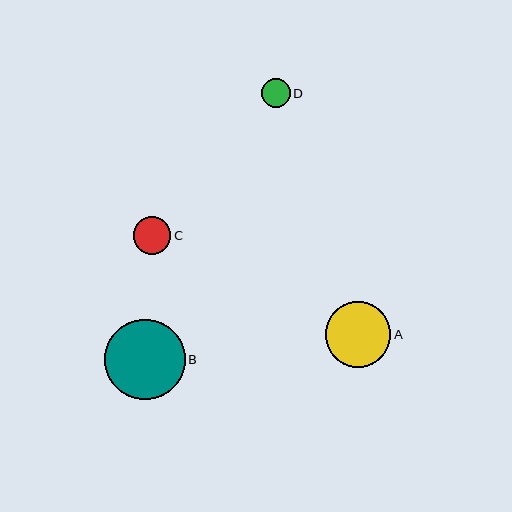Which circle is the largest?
Circle B is the largest with a size of approximately 81 pixels.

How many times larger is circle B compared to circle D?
Circle B is approximately 2.8 times the size of circle D.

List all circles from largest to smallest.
From largest to smallest: B, A, C, D.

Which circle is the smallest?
Circle D is the smallest with a size of approximately 29 pixels.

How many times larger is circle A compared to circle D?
Circle A is approximately 2.3 times the size of circle D.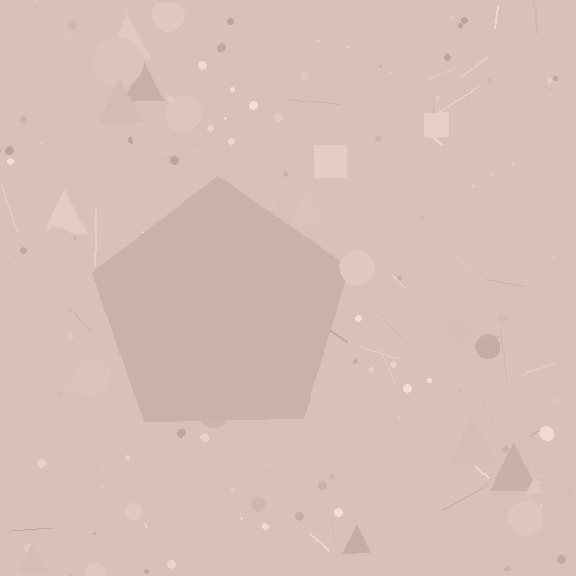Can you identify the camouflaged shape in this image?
The camouflaged shape is a pentagon.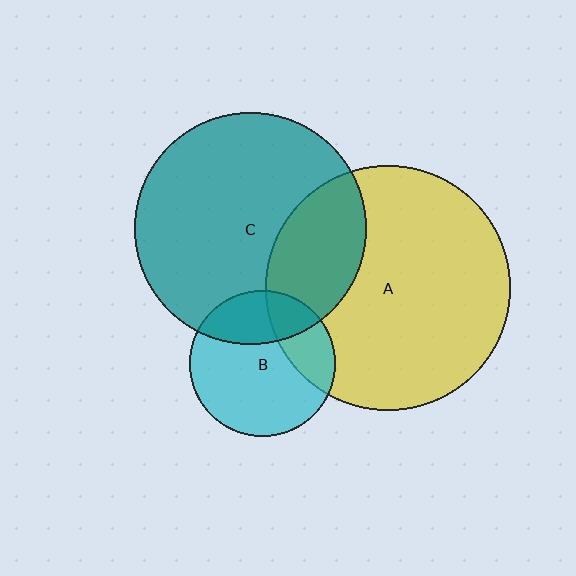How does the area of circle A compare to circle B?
Approximately 2.8 times.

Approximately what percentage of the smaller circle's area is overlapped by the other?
Approximately 25%.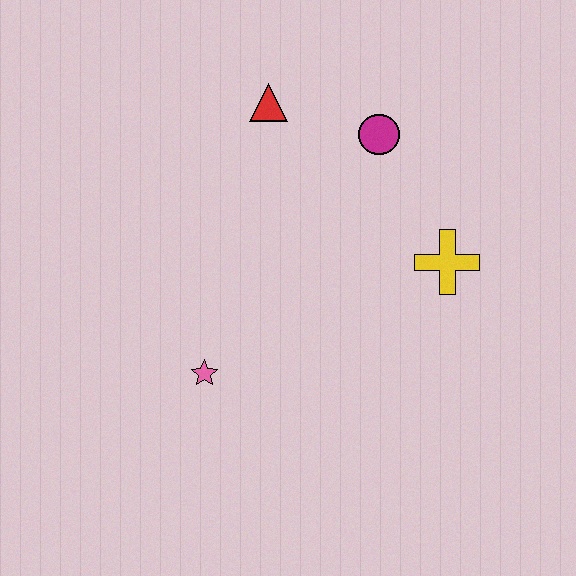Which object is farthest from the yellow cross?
The pink star is farthest from the yellow cross.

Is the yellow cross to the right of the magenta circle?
Yes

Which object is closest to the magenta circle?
The red triangle is closest to the magenta circle.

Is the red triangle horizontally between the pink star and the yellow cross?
Yes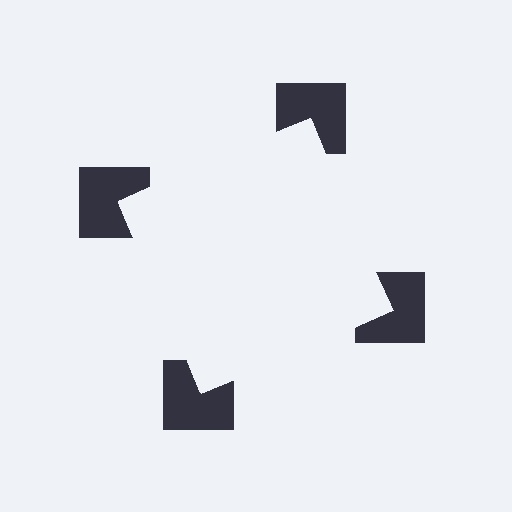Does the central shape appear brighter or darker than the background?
It typically appears slightly brighter than the background, even though no actual brightness change is drawn.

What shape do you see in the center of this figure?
An illusory square — its edges are inferred from the aligned wedge cuts in the notched squares, not physically drawn.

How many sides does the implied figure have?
4 sides.